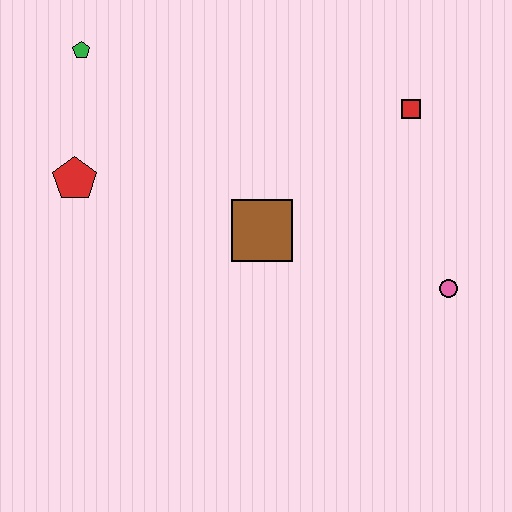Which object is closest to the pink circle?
The red square is closest to the pink circle.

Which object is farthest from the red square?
The red pentagon is farthest from the red square.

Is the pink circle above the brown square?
No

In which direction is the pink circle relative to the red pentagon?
The pink circle is to the right of the red pentagon.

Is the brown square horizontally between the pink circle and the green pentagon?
Yes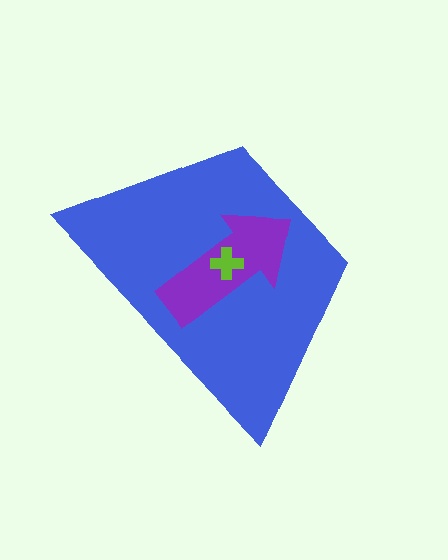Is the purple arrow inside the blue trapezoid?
Yes.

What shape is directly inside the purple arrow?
The lime cross.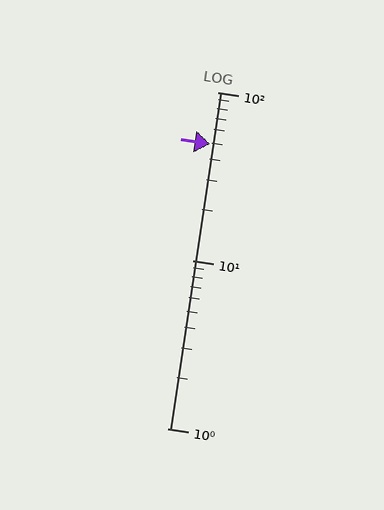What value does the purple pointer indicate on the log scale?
The pointer indicates approximately 49.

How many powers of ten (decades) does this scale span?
The scale spans 2 decades, from 1 to 100.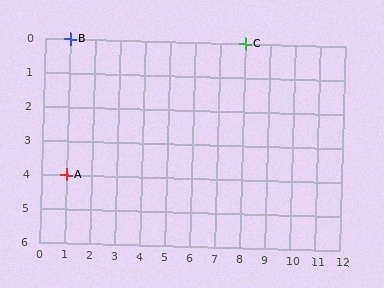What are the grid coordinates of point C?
Point C is at grid coordinates (8, 0).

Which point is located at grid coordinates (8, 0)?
Point C is at (8, 0).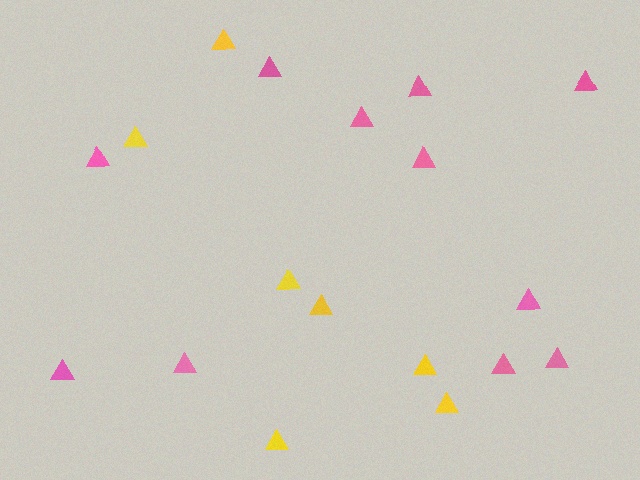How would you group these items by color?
There are 2 groups: one group of pink triangles (11) and one group of yellow triangles (7).